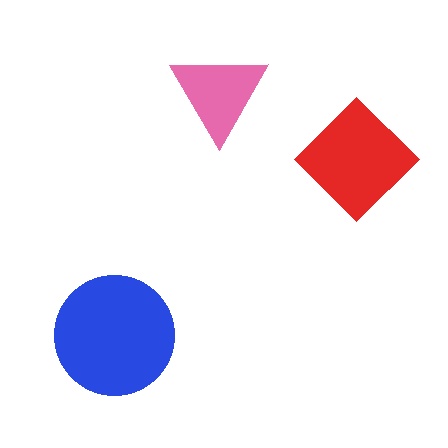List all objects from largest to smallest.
The blue circle, the red diamond, the pink triangle.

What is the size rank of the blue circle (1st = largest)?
1st.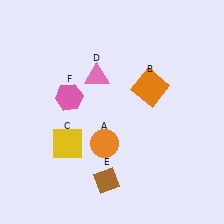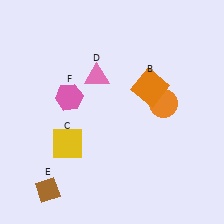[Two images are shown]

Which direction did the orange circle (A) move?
The orange circle (A) moved right.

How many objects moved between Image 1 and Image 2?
2 objects moved between the two images.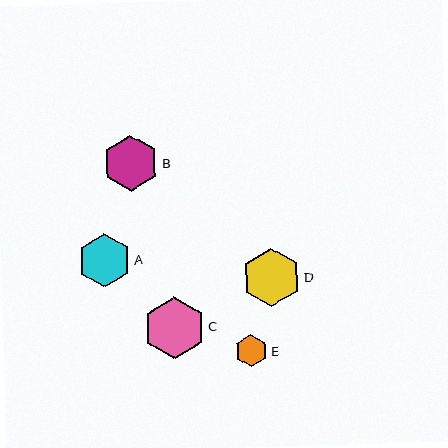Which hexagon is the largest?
Hexagon C is the largest with a size of approximately 61 pixels.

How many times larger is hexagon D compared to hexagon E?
Hexagon D is approximately 1.8 times the size of hexagon E.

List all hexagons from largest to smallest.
From largest to smallest: C, D, B, A, E.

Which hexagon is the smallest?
Hexagon E is the smallest with a size of approximately 33 pixels.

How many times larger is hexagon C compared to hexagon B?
Hexagon C is approximately 1.1 times the size of hexagon B.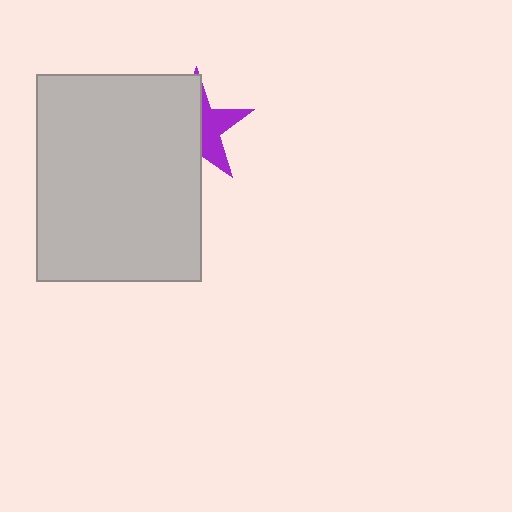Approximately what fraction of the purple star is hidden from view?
Roughly 59% of the purple star is hidden behind the light gray rectangle.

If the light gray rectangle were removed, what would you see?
You would see the complete purple star.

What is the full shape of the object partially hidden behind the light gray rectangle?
The partially hidden object is a purple star.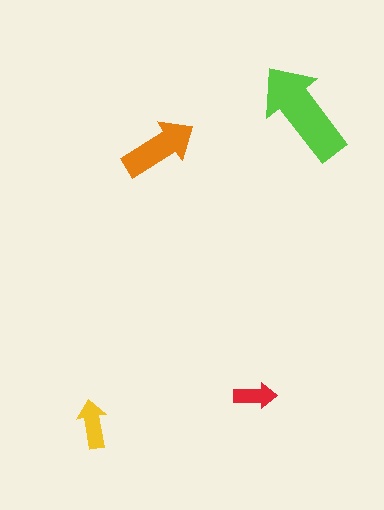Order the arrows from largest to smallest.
the lime one, the orange one, the yellow one, the red one.